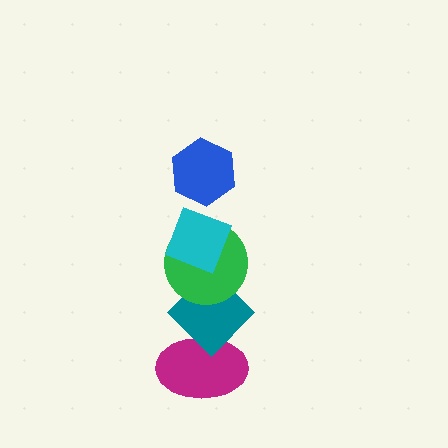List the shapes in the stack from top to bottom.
From top to bottom: the blue hexagon, the cyan diamond, the green circle, the teal diamond, the magenta ellipse.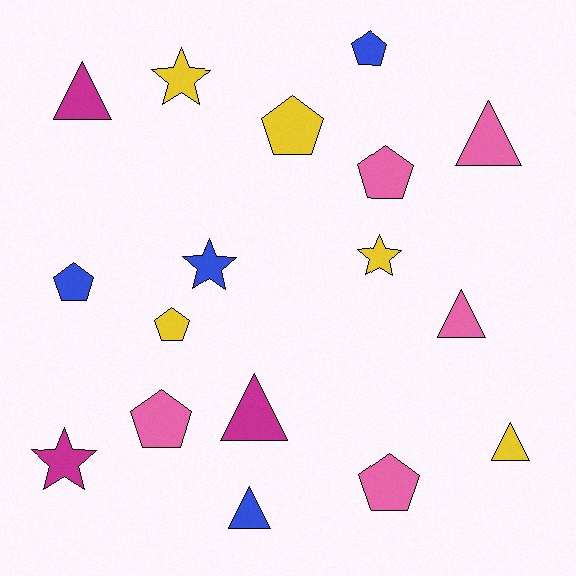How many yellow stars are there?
There are 2 yellow stars.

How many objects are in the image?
There are 17 objects.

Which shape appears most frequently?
Pentagon, with 7 objects.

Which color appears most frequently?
Pink, with 5 objects.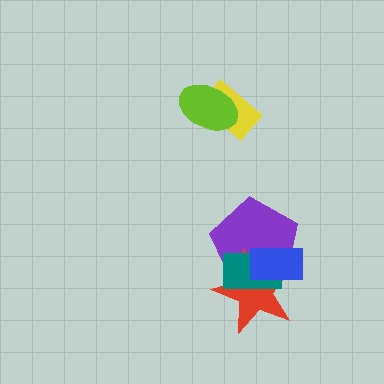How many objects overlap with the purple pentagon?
3 objects overlap with the purple pentagon.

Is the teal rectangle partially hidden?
Yes, it is partially covered by another shape.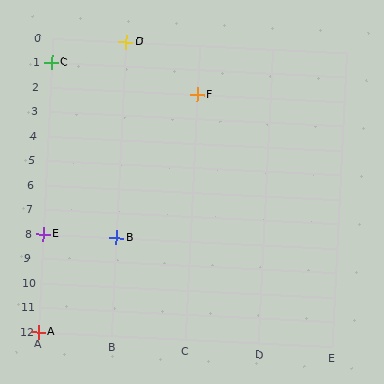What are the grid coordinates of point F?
Point F is at grid coordinates (C, 2).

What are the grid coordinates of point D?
Point D is at grid coordinates (B, 0).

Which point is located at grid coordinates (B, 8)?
Point B is at (B, 8).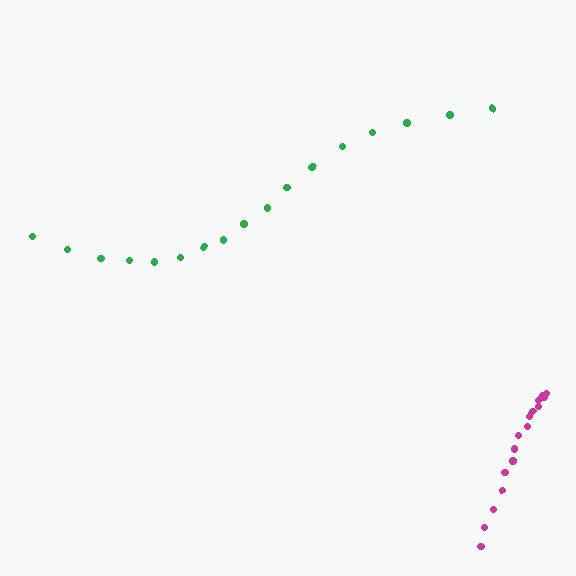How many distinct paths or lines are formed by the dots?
There are 2 distinct paths.